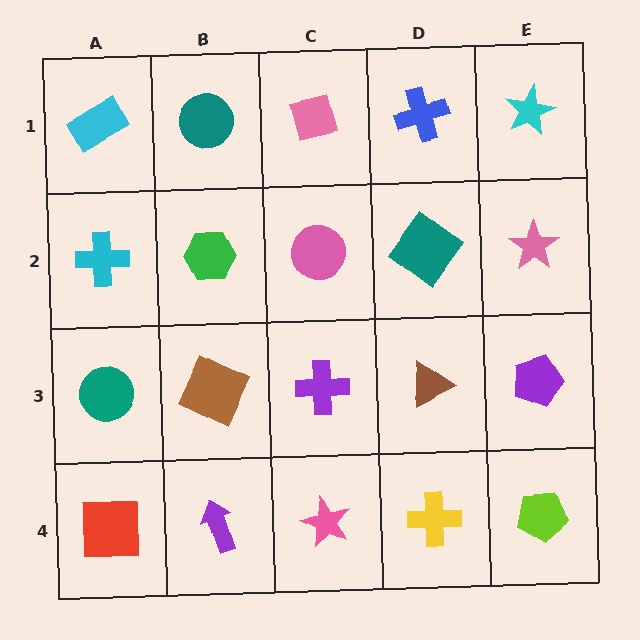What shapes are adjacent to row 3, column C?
A pink circle (row 2, column C), a pink star (row 4, column C), a brown square (row 3, column B), a brown triangle (row 3, column D).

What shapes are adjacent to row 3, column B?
A green hexagon (row 2, column B), a purple arrow (row 4, column B), a teal circle (row 3, column A), a purple cross (row 3, column C).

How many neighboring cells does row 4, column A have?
2.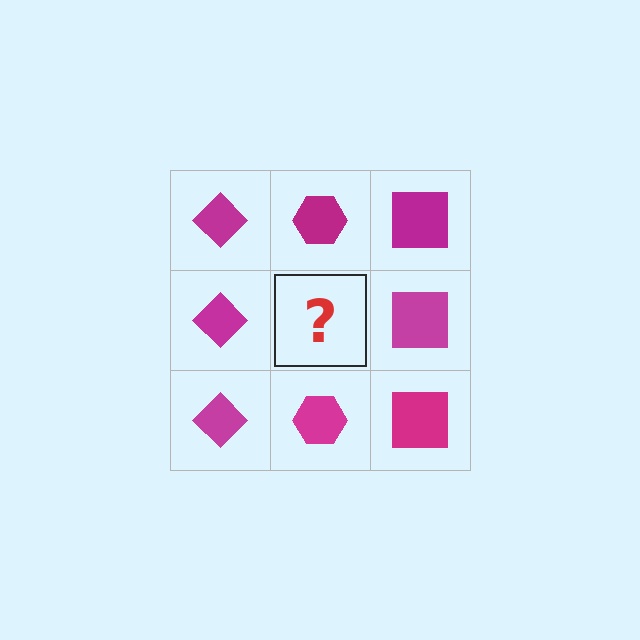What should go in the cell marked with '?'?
The missing cell should contain a magenta hexagon.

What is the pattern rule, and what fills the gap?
The rule is that each column has a consistent shape. The gap should be filled with a magenta hexagon.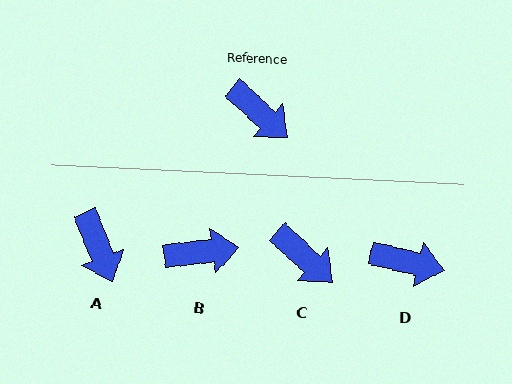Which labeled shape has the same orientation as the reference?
C.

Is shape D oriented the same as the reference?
No, it is off by about 30 degrees.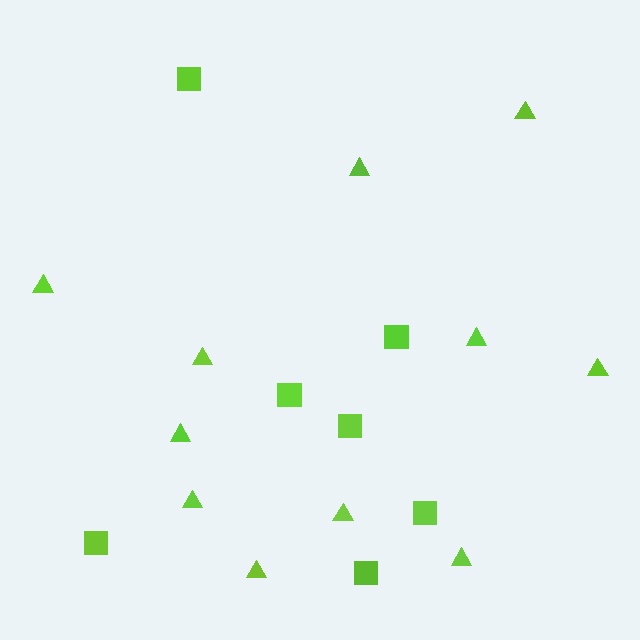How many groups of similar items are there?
There are 2 groups: one group of squares (7) and one group of triangles (11).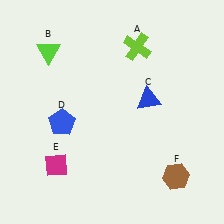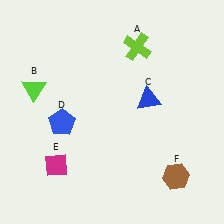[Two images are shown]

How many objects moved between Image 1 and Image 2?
1 object moved between the two images.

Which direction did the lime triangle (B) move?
The lime triangle (B) moved down.